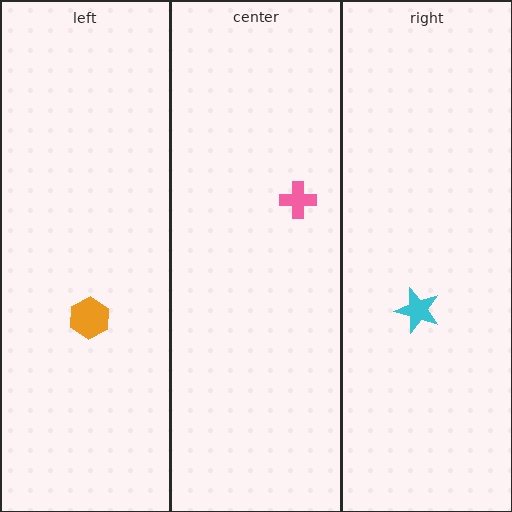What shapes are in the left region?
The orange hexagon.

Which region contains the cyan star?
The right region.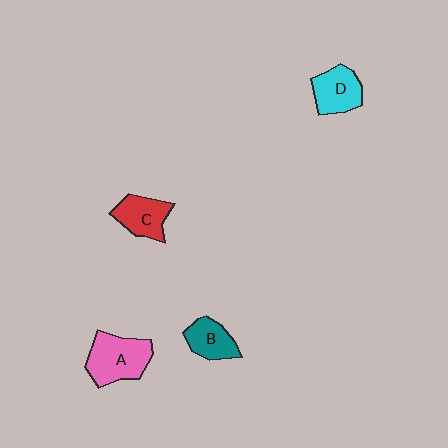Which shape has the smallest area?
Shape B (teal).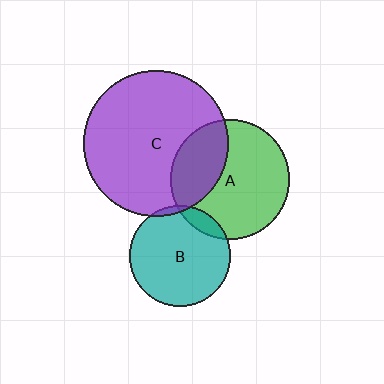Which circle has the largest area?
Circle C (purple).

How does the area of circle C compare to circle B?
Approximately 2.1 times.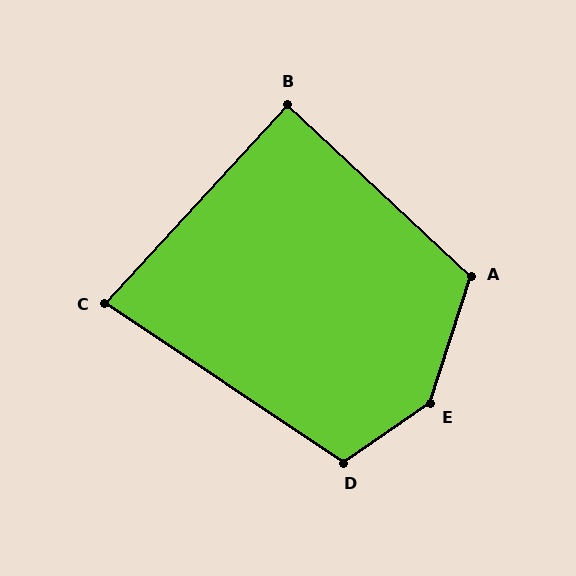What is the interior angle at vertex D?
Approximately 112 degrees (obtuse).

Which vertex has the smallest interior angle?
C, at approximately 81 degrees.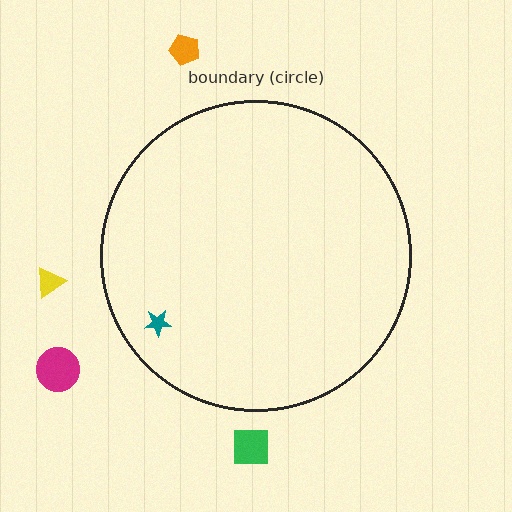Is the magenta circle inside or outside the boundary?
Outside.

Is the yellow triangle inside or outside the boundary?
Outside.